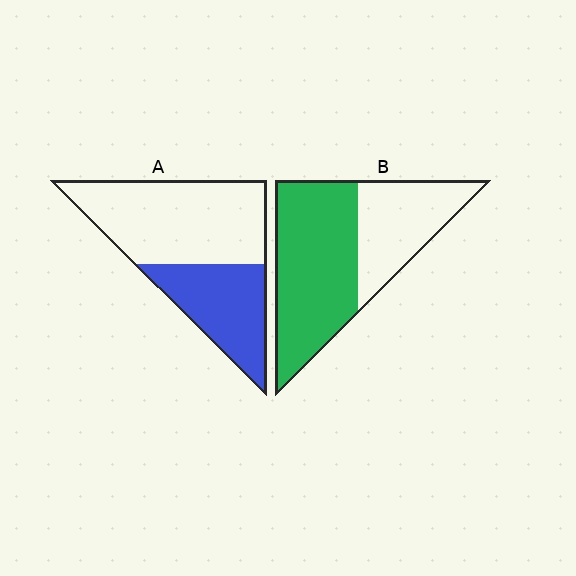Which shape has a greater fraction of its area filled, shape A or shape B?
Shape B.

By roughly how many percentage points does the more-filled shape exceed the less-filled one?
By roughly 25 percentage points (B over A).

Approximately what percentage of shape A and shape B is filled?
A is approximately 35% and B is approximately 60%.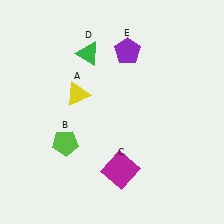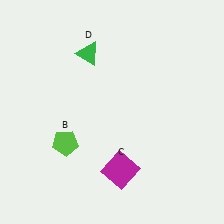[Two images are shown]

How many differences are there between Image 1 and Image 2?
There are 2 differences between the two images.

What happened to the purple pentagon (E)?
The purple pentagon (E) was removed in Image 2. It was in the top-right area of Image 1.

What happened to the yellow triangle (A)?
The yellow triangle (A) was removed in Image 2. It was in the top-left area of Image 1.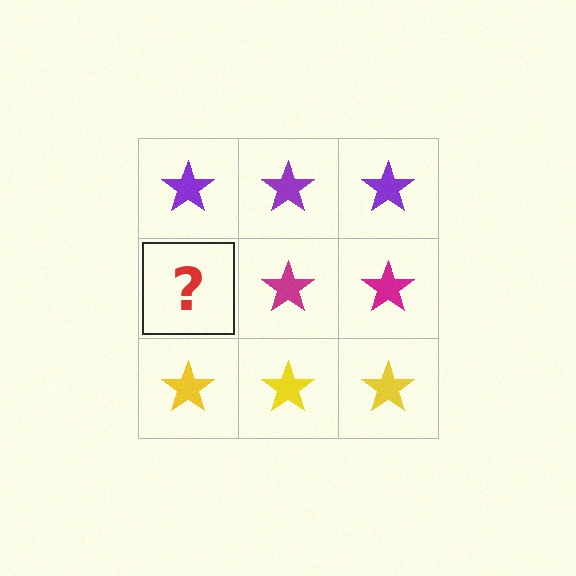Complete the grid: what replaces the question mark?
The question mark should be replaced with a magenta star.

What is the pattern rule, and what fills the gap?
The rule is that each row has a consistent color. The gap should be filled with a magenta star.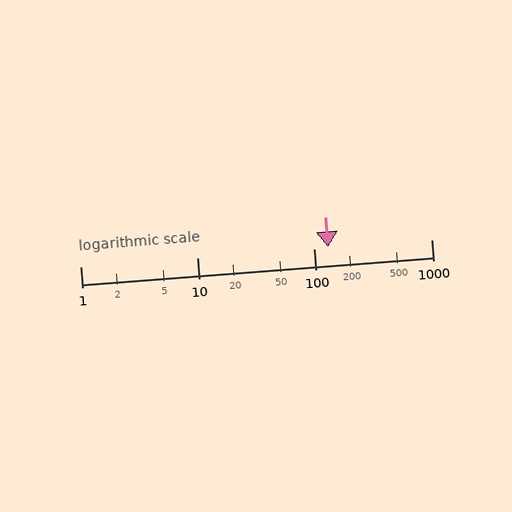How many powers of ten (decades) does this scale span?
The scale spans 3 decades, from 1 to 1000.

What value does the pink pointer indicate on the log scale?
The pointer indicates approximately 130.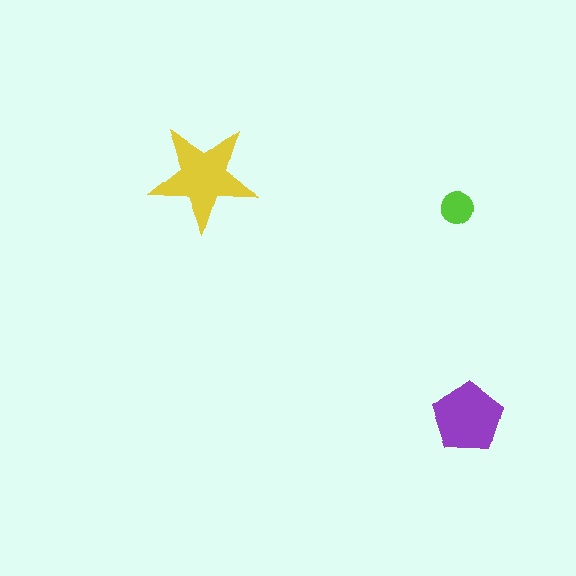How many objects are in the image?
There are 3 objects in the image.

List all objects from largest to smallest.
The yellow star, the purple pentagon, the lime circle.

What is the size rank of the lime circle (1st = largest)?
3rd.